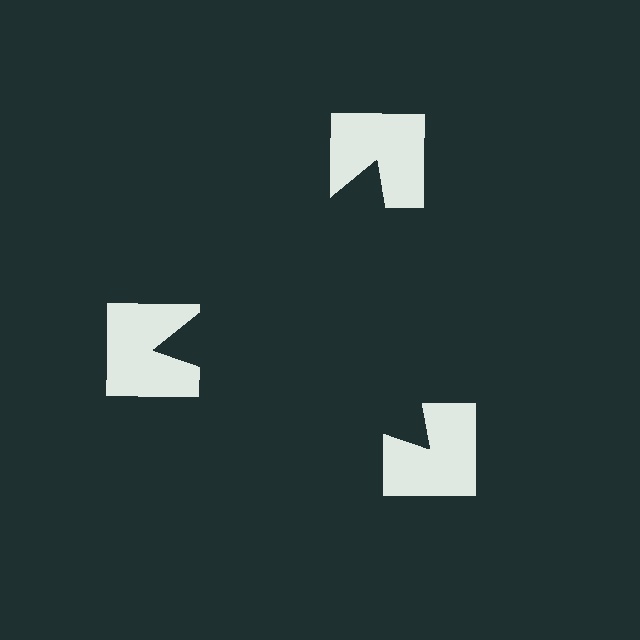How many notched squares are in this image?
There are 3 — one at each vertex of the illusory triangle.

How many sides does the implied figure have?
3 sides.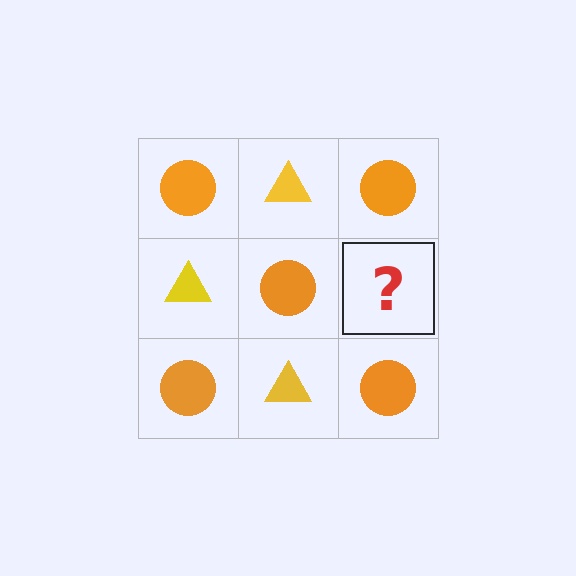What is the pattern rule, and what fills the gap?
The rule is that it alternates orange circle and yellow triangle in a checkerboard pattern. The gap should be filled with a yellow triangle.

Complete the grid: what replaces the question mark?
The question mark should be replaced with a yellow triangle.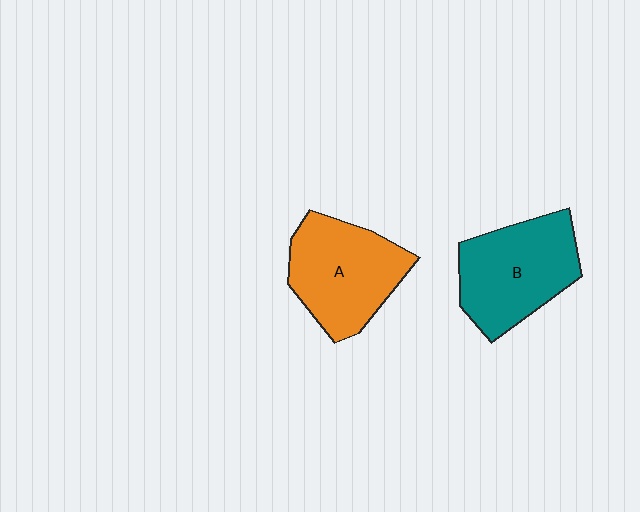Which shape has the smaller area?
Shape A (orange).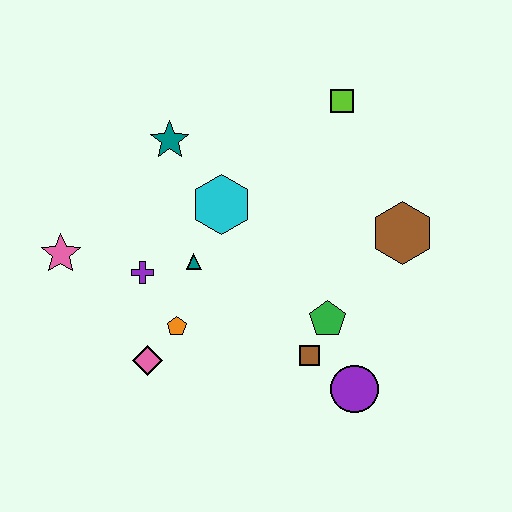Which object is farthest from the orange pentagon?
The lime square is farthest from the orange pentagon.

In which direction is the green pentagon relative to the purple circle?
The green pentagon is above the purple circle.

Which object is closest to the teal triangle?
The purple cross is closest to the teal triangle.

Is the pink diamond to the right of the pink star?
Yes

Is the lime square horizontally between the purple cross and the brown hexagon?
Yes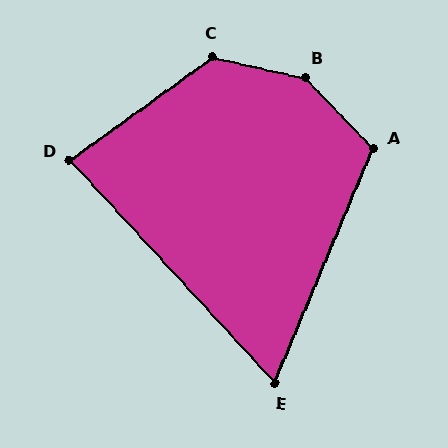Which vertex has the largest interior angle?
B, at approximately 146 degrees.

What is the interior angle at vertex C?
Approximately 132 degrees (obtuse).